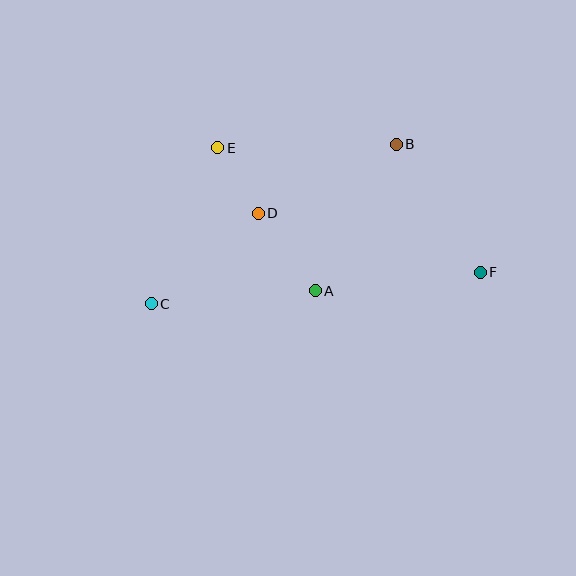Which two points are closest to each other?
Points D and E are closest to each other.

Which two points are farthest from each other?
Points C and F are farthest from each other.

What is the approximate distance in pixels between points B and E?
The distance between B and E is approximately 179 pixels.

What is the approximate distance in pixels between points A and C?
The distance between A and C is approximately 164 pixels.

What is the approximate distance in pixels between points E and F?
The distance between E and F is approximately 291 pixels.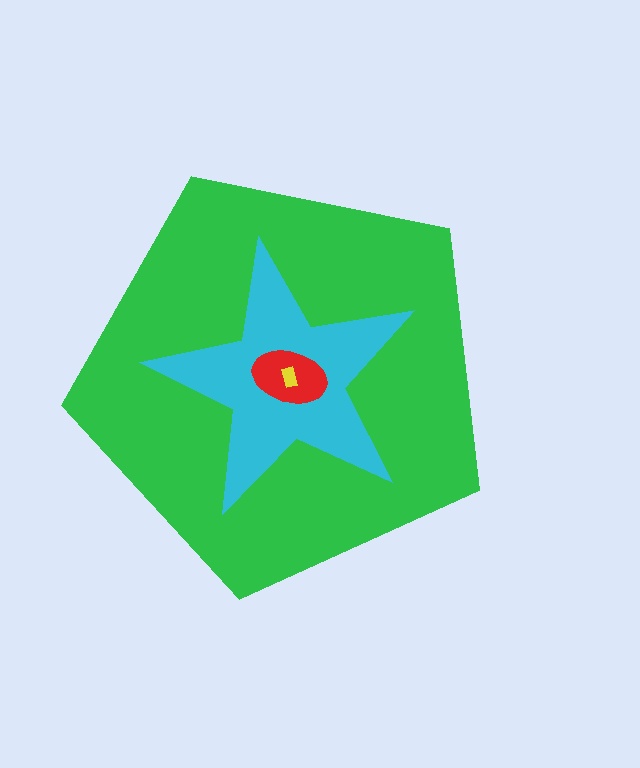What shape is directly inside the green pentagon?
The cyan star.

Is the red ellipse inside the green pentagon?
Yes.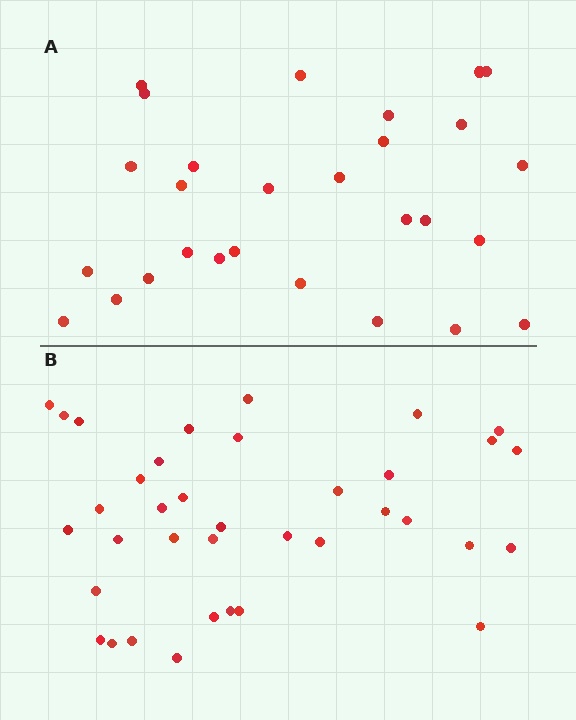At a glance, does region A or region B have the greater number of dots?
Region B (the bottom region) has more dots.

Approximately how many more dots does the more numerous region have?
Region B has roughly 8 or so more dots than region A.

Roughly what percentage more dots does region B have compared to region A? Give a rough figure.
About 30% more.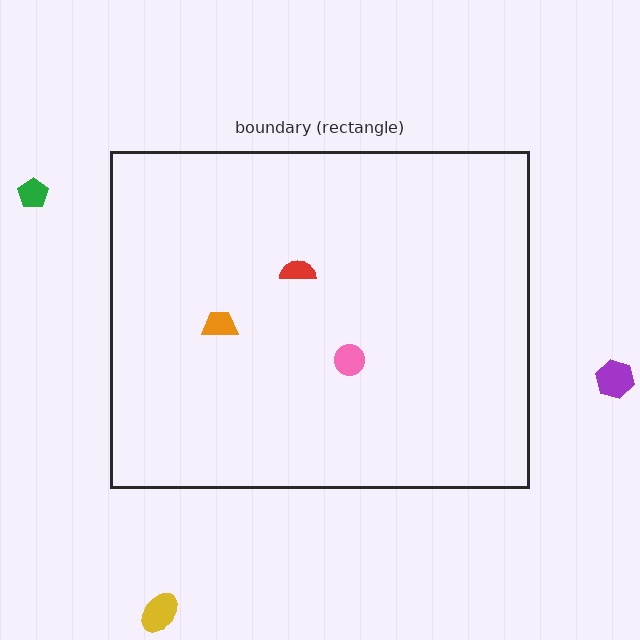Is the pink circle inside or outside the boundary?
Inside.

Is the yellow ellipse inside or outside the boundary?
Outside.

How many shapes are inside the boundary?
3 inside, 3 outside.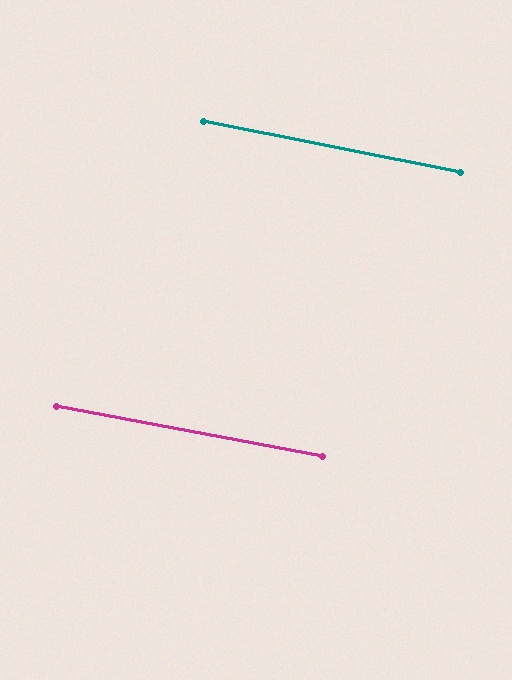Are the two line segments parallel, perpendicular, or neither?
Parallel — their directions differ by only 0.4°.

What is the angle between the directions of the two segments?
Approximately 0 degrees.